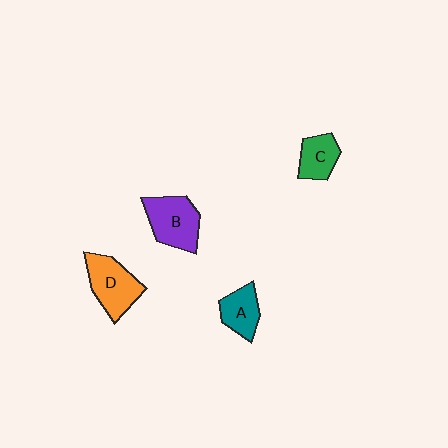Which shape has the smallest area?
Shape C (green).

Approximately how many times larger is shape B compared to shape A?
Approximately 1.5 times.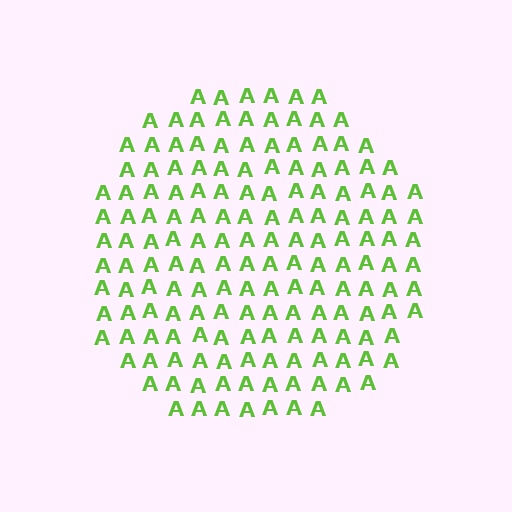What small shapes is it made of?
It is made of small letter A's.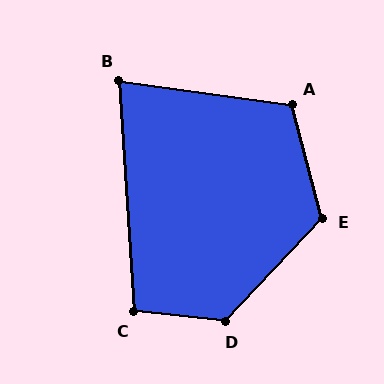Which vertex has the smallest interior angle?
B, at approximately 79 degrees.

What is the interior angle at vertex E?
Approximately 122 degrees (obtuse).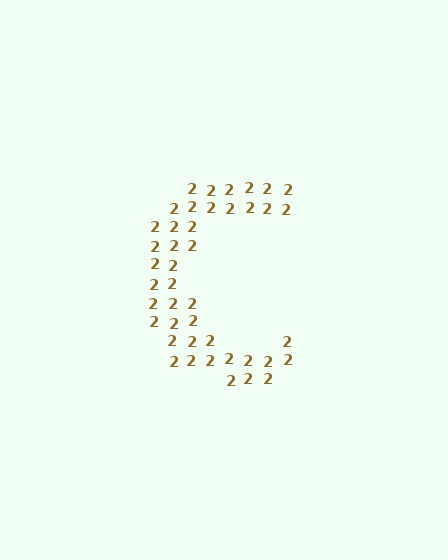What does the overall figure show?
The overall figure shows the letter C.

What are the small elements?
The small elements are digit 2's.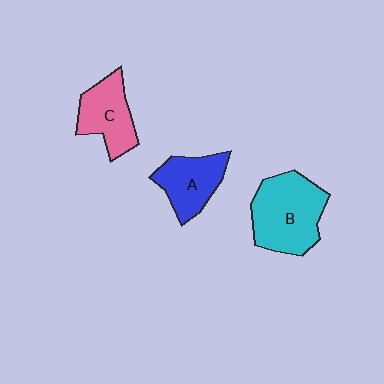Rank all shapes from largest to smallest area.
From largest to smallest: B (cyan), C (pink), A (blue).